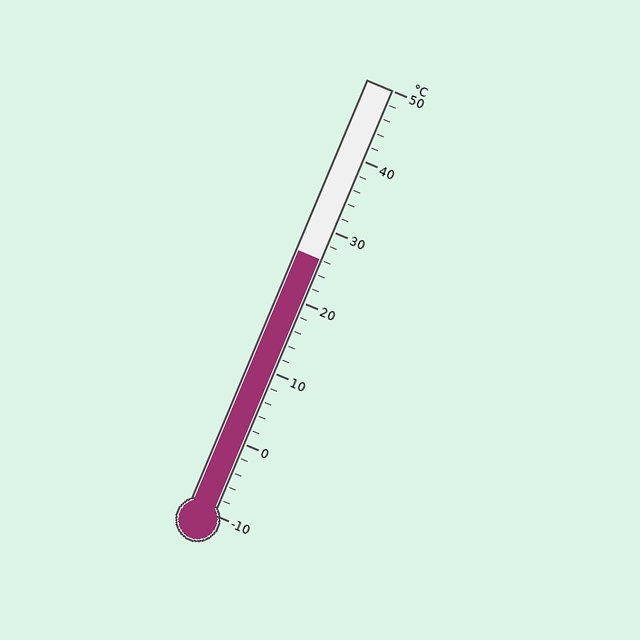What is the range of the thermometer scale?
The thermometer scale ranges from -10°C to 50°C.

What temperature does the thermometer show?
The thermometer shows approximately 26°C.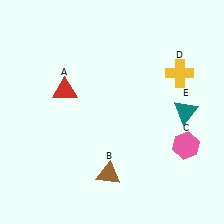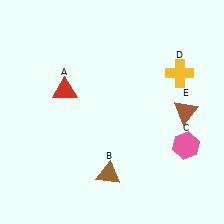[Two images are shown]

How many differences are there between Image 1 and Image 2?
There is 1 difference between the two images.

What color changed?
The triangle (E) changed from teal in Image 1 to brown in Image 2.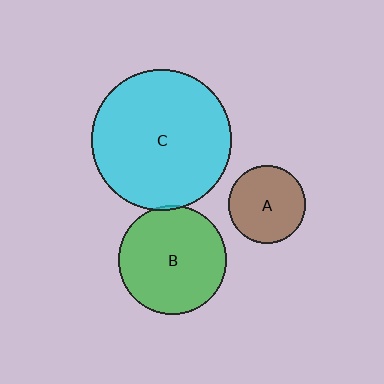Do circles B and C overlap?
Yes.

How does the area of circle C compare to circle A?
Approximately 3.3 times.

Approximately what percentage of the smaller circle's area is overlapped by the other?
Approximately 5%.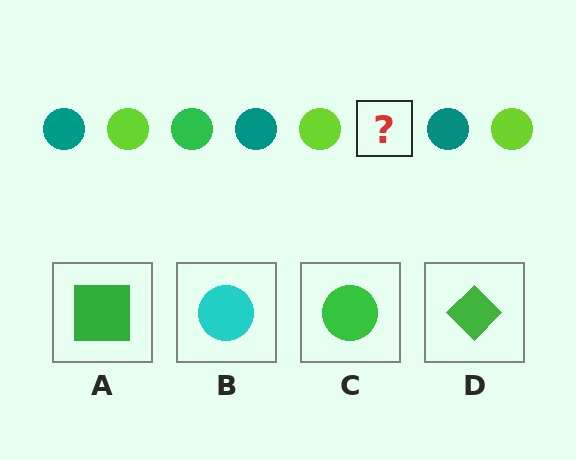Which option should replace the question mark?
Option C.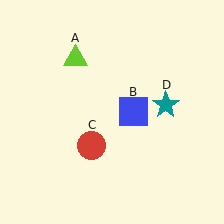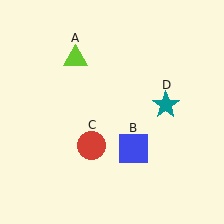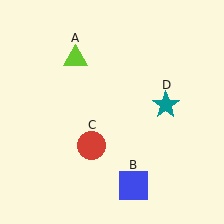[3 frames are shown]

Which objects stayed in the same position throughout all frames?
Lime triangle (object A) and red circle (object C) and teal star (object D) remained stationary.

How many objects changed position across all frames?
1 object changed position: blue square (object B).